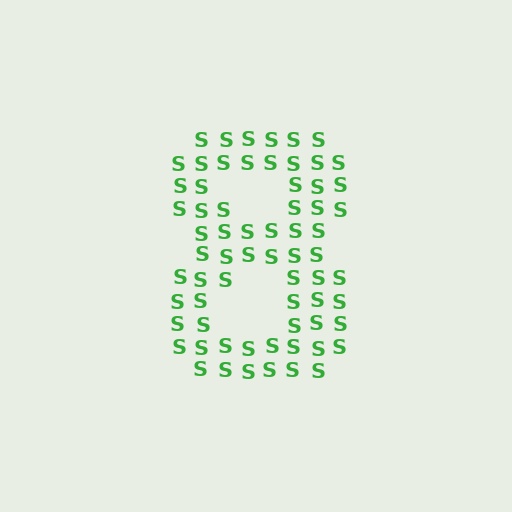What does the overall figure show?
The overall figure shows the digit 8.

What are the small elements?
The small elements are letter S's.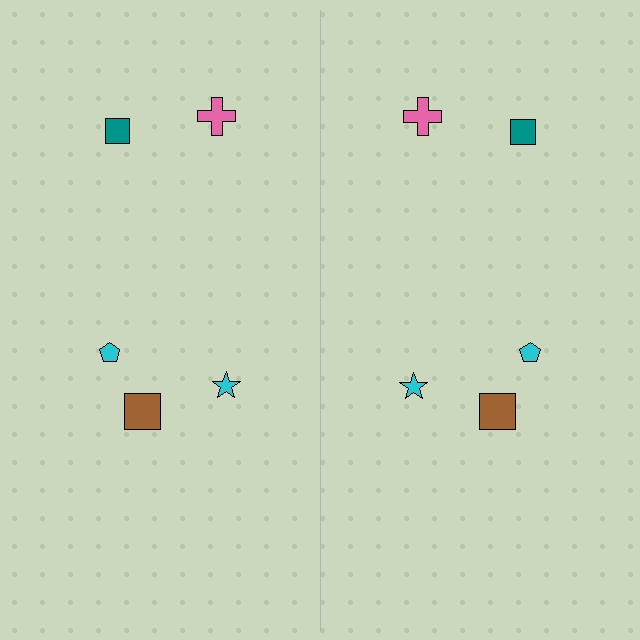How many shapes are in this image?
There are 10 shapes in this image.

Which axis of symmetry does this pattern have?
The pattern has a vertical axis of symmetry running through the center of the image.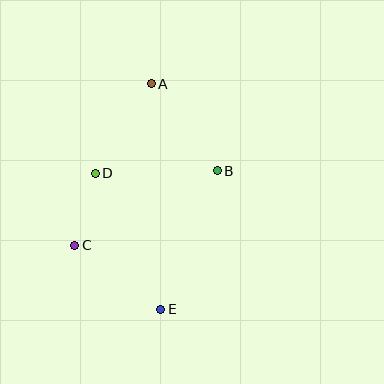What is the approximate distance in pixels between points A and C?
The distance between A and C is approximately 179 pixels.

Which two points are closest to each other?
Points C and D are closest to each other.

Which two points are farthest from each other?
Points A and E are farthest from each other.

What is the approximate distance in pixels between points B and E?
The distance between B and E is approximately 150 pixels.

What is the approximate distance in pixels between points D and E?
The distance between D and E is approximately 151 pixels.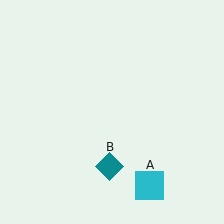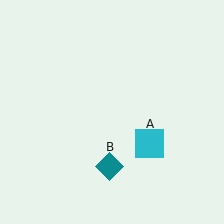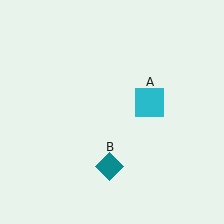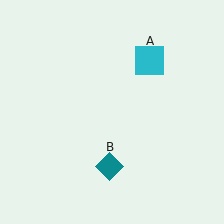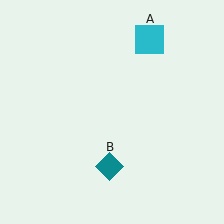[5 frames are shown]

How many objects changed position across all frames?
1 object changed position: cyan square (object A).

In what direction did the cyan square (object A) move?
The cyan square (object A) moved up.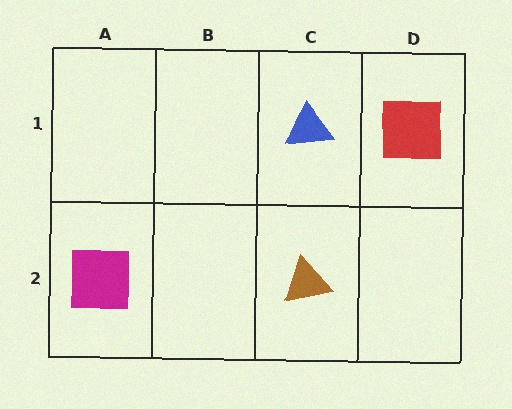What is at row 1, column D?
A red square.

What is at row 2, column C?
A brown triangle.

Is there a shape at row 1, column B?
No, that cell is empty.